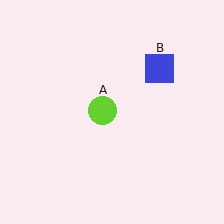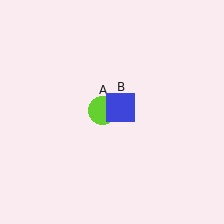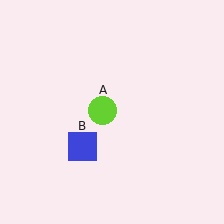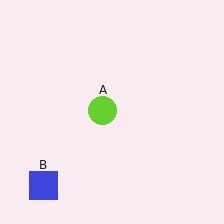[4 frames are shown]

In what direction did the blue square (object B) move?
The blue square (object B) moved down and to the left.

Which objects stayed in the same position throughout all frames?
Lime circle (object A) remained stationary.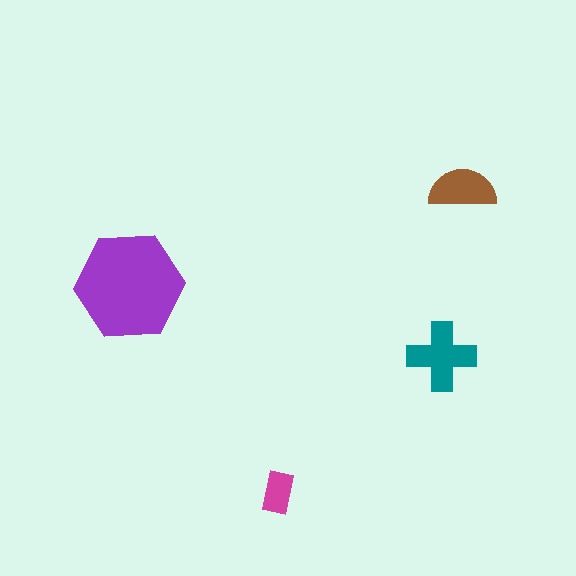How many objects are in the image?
There are 4 objects in the image.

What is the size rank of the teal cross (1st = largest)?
2nd.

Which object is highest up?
The brown semicircle is topmost.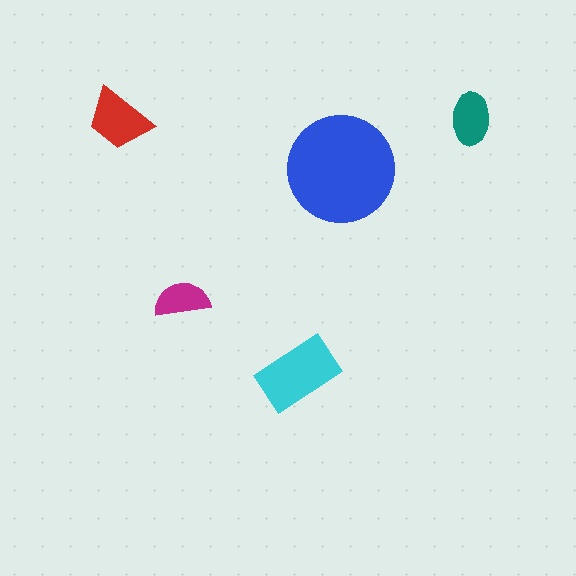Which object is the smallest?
The magenta semicircle.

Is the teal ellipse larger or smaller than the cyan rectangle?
Smaller.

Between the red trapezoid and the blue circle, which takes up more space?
The blue circle.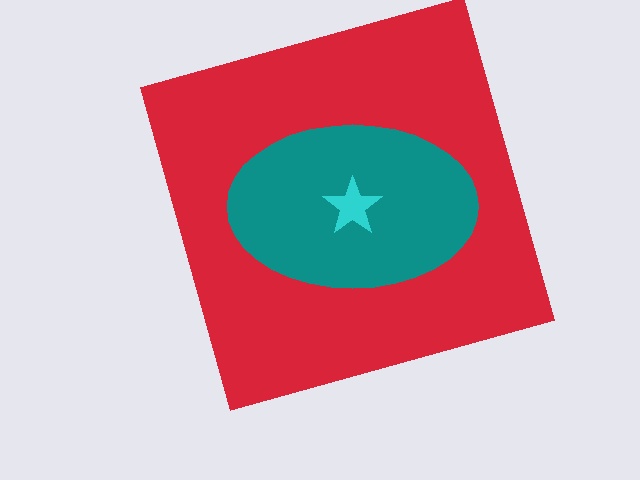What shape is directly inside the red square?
The teal ellipse.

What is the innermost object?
The cyan star.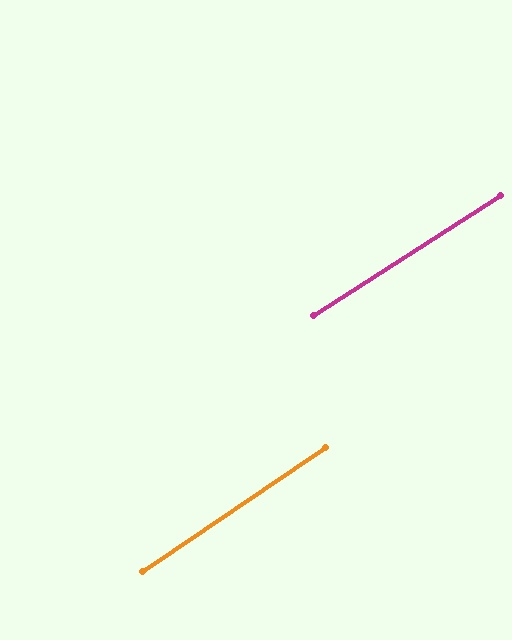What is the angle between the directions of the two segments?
Approximately 1 degree.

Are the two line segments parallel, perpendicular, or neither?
Parallel — their directions differ by only 1.3°.